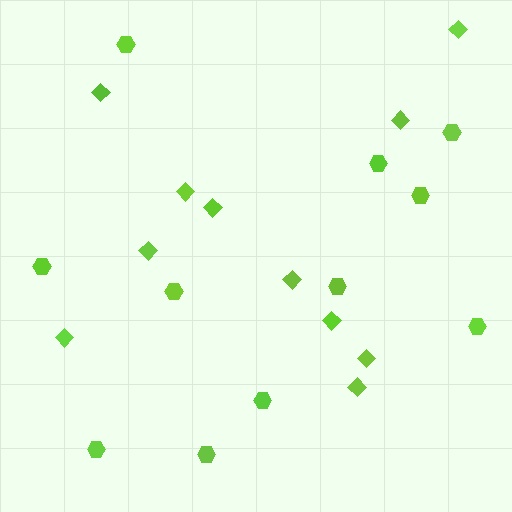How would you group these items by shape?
There are 2 groups: one group of diamonds (11) and one group of hexagons (11).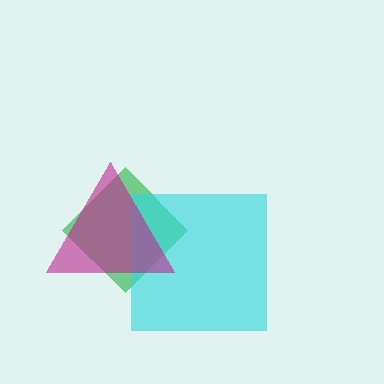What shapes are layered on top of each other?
The layered shapes are: a green diamond, a cyan square, a magenta triangle.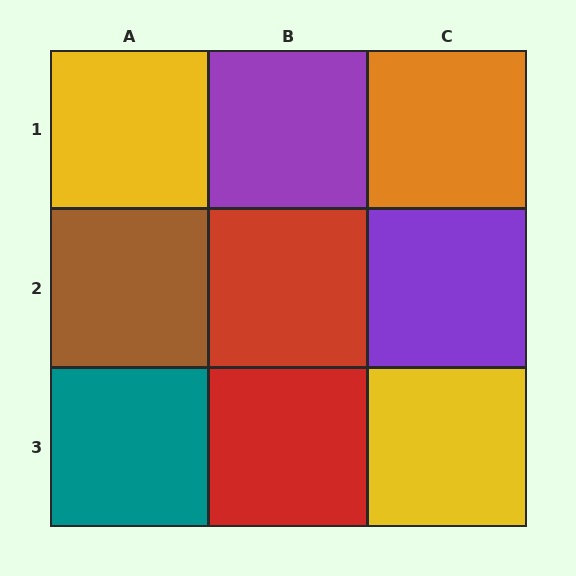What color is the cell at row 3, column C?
Yellow.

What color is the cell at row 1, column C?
Orange.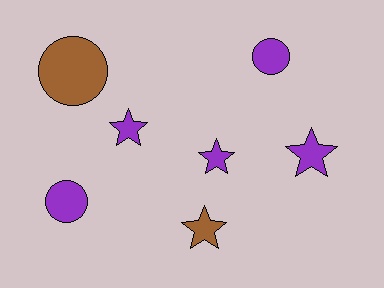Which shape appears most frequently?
Star, with 4 objects.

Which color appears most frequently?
Purple, with 5 objects.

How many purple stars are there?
There are 3 purple stars.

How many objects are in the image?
There are 7 objects.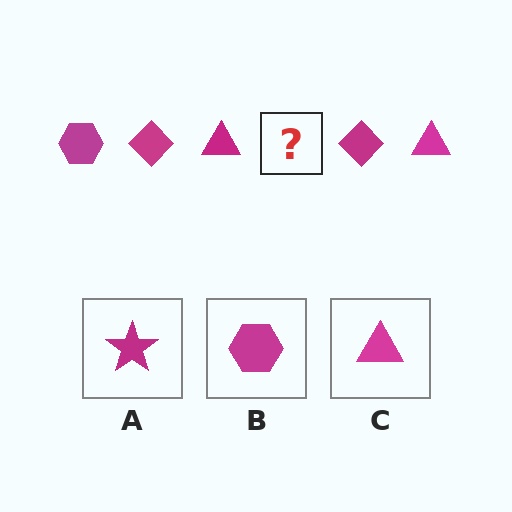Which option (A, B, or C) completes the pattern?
B.